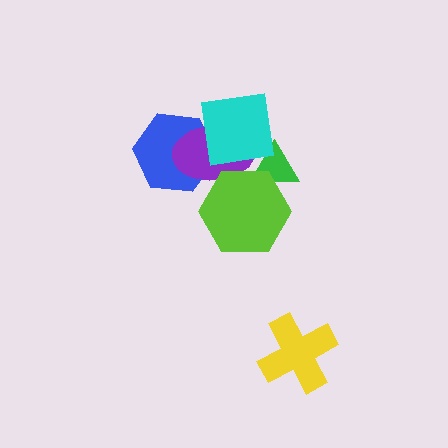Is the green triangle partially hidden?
Yes, it is partially covered by another shape.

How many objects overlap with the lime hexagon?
2 objects overlap with the lime hexagon.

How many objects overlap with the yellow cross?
0 objects overlap with the yellow cross.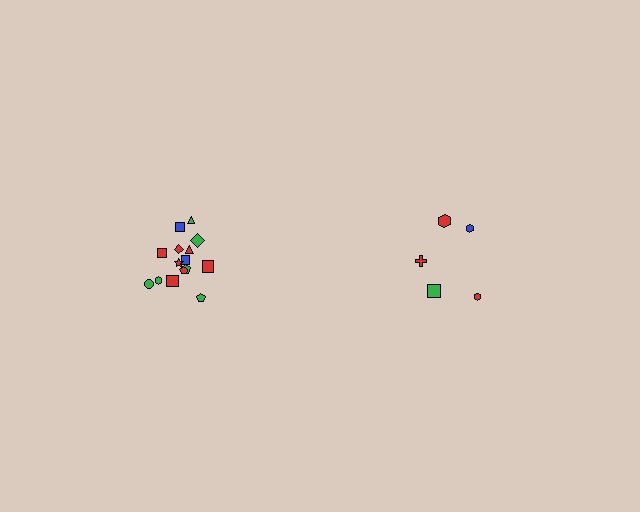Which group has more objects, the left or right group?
The left group.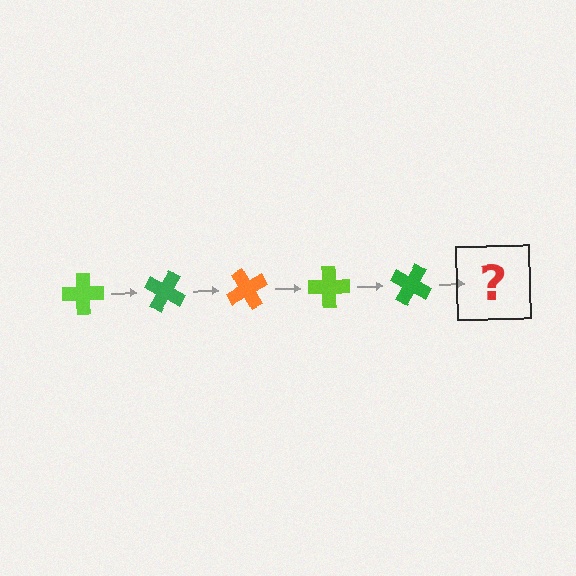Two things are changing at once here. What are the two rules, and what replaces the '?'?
The two rules are that it rotates 30 degrees each step and the color cycles through lime, green, and orange. The '?' should be an orange cross, rotated 150 degrees from the start.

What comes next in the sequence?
The next element should be an orange cross, rotated 150 degrees from the start.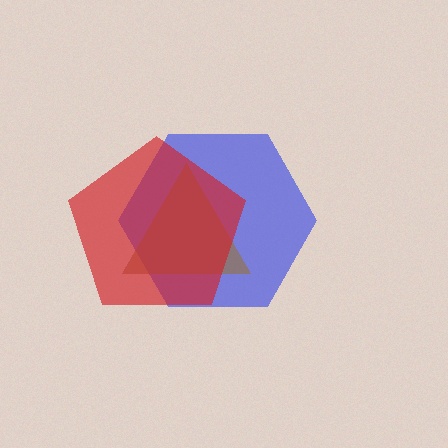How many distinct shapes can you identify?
There are 3 distinct shapes: a blue hexagon, a brown triangle, a red pentagon.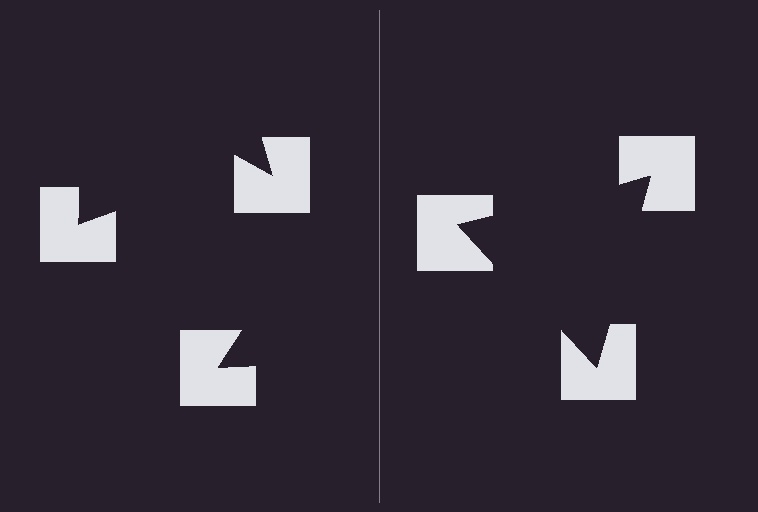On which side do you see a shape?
An illusory triangle appears on the right side. On the left side the wedge cuts are rotated, so no coherent shape forms.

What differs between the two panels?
The notched squares are positioned identically on both sides; only the wedge orientations differ. On the right they align to a triangle; on the left they are misaligned.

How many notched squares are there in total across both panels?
6 — 3 on each side.